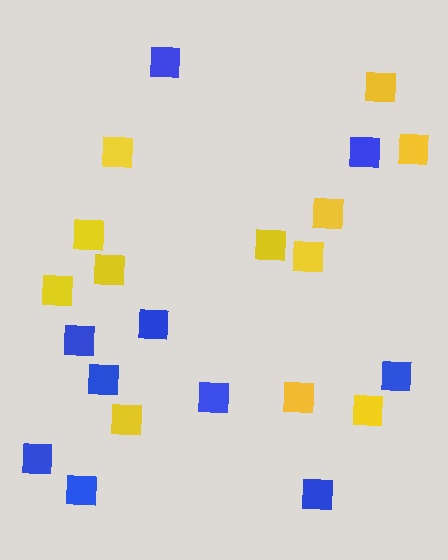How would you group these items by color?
There are 2 groups: one group of yellow squares (12) and one group of blue squares (10).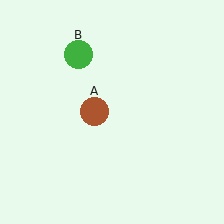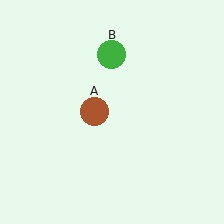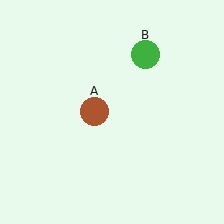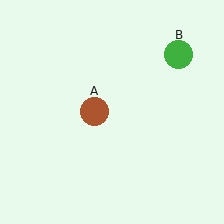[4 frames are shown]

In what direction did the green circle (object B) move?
The green circle (object B) moved right.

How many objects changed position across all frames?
1 object changed position: green circle (object B).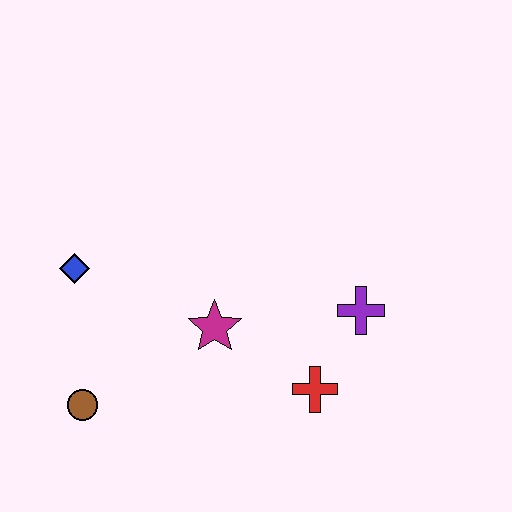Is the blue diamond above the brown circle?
Yes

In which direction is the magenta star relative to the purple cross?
The magenta star is to the left of the purple cross.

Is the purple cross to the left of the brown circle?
No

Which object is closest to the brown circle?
The blue diamond is closest to the brown circle.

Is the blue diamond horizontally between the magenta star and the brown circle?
No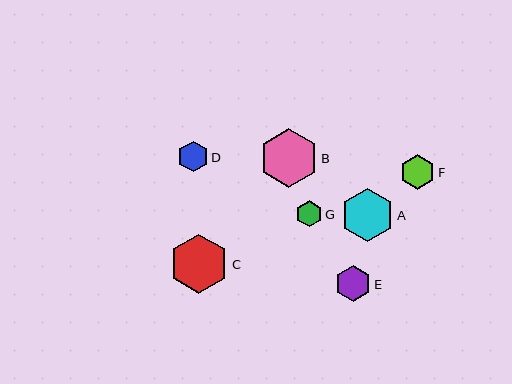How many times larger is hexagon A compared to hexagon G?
Hexagon A is approximately 2.0 times the size of hexagon G.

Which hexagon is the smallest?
Hexagon G is the smallest with a size of approximately 26 pixels.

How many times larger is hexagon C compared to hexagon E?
Hexagon C is approximately 1.7 times the size of hexagon E.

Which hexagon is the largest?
Hexagon C is the largest with a size of approximately 59 pixels.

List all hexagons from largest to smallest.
From largest to smallest: C, B, A, E, F, D, G.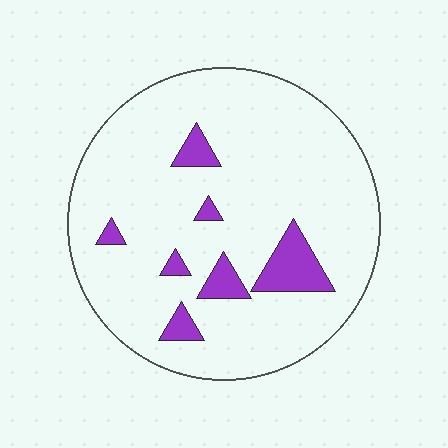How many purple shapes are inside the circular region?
7.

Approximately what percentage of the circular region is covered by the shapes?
Approximately 10%.